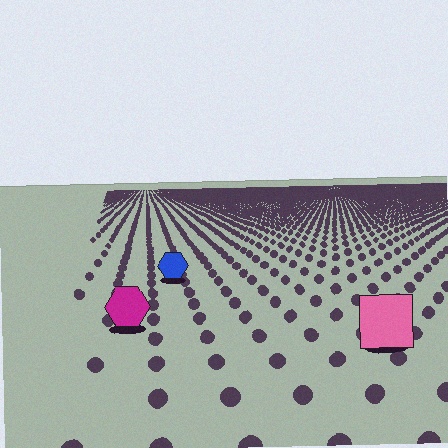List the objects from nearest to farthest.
From nearest to farthest: the pink square, the magenta hexagon, the blue hexagon.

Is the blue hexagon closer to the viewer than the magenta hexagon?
No. The magenta hexagon is closer — you can tell from the texture gradient: the ground texture is coarser near it.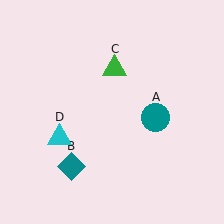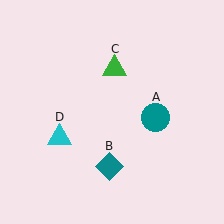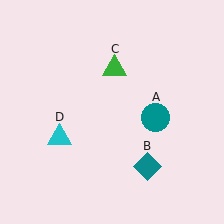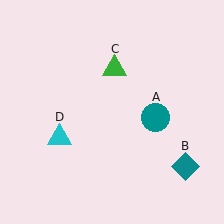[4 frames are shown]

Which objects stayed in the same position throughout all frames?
Teal circle (object A) and green triangle (object C) and cyan triangle (object D) remained stationary.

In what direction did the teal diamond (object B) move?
The teal diamond (object B) moved right.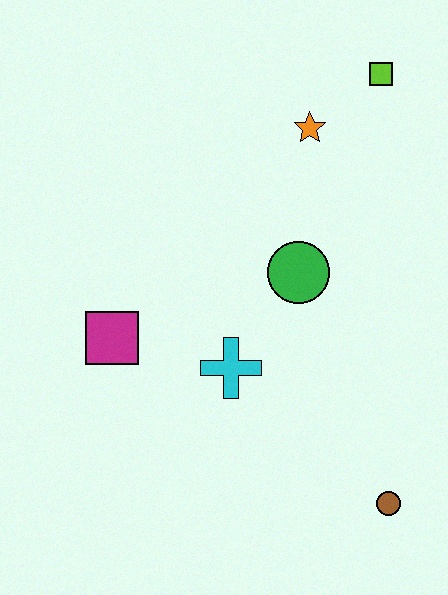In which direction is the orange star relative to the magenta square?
The orange star is above the magenta square.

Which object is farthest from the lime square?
The brown circle is farthest from the lime square.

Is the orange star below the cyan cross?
No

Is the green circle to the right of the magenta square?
Yes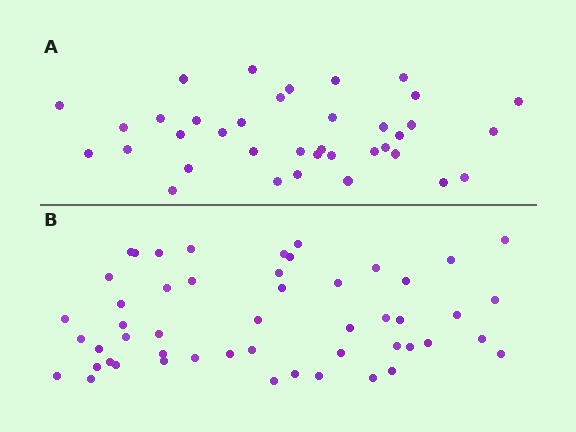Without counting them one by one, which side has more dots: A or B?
Region B (the bottom region) has more dots.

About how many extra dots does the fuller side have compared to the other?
Region B has approximately 15 more dots than region A.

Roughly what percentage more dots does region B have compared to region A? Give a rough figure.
About 40% more.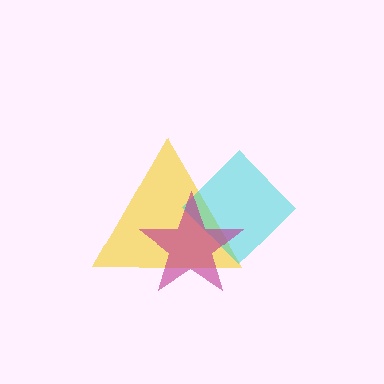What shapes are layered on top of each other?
The layered shapes are: a yellow triangle, a cyan diamond, a magenta star.